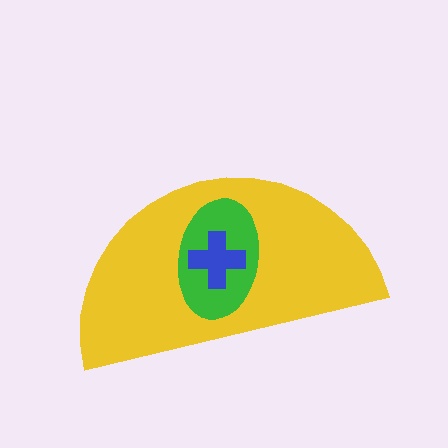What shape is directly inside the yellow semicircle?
The green ellipse.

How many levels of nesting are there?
3.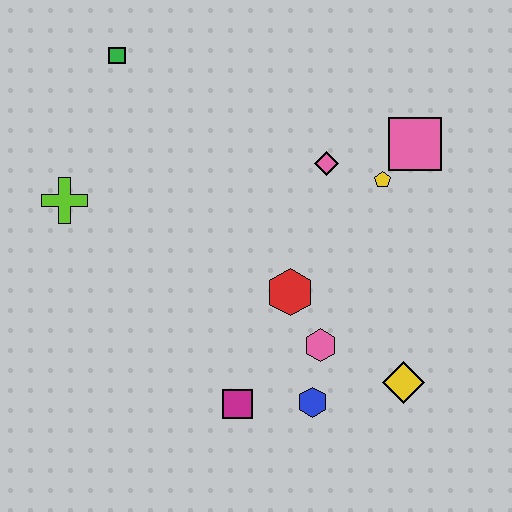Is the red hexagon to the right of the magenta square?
Yes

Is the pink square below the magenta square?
No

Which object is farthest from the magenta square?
The green square is farthest from the magenta square.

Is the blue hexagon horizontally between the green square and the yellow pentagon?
Yes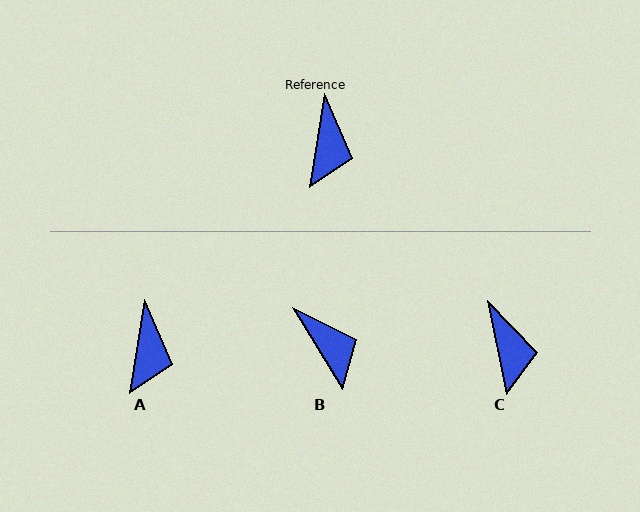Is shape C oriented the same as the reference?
No, it is off by about 20 degrees.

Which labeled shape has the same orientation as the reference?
A.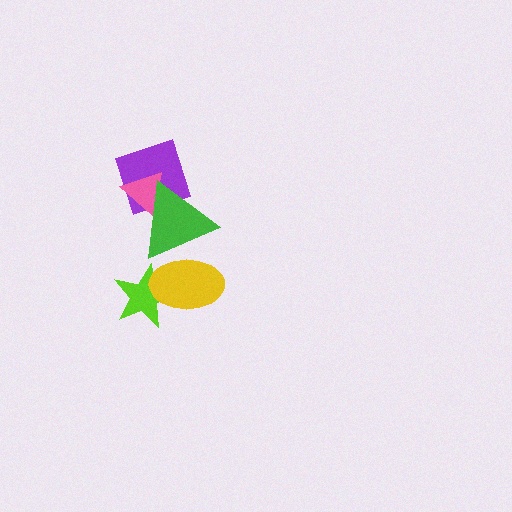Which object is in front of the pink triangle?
The green triangle is in front of the pink triangle.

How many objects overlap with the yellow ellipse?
2 objects overlap with the yellow ellipse.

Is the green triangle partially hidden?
Yes, it is partially covered by another shape.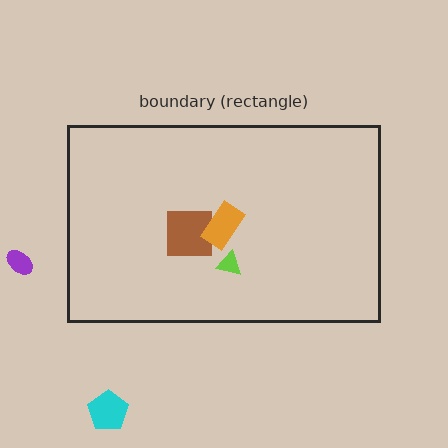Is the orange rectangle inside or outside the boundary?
Inside.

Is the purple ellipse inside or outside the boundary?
Outside.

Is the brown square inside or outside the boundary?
Inside.